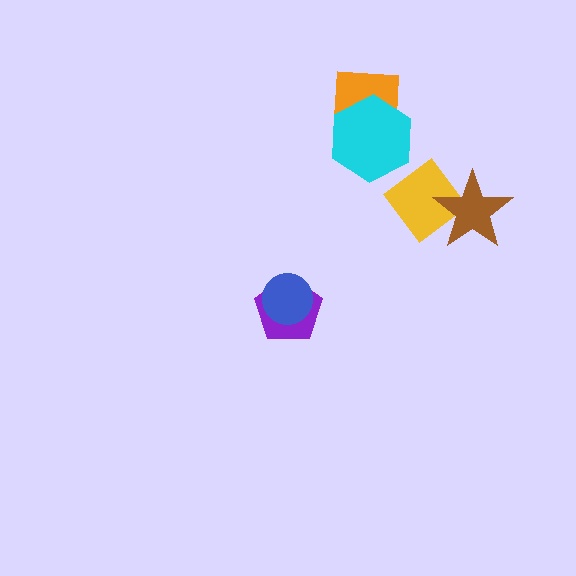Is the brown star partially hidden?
No, no other shape covers it.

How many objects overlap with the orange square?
1 object overlaps with the orange square.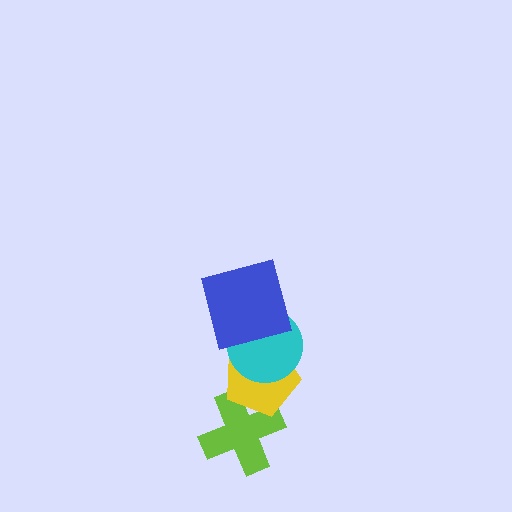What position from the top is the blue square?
The blue square is 1st from the top.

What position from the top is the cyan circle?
The cyan circle is 2nd from the top.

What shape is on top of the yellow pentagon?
The cyan circle is on top of the yellow pentagon.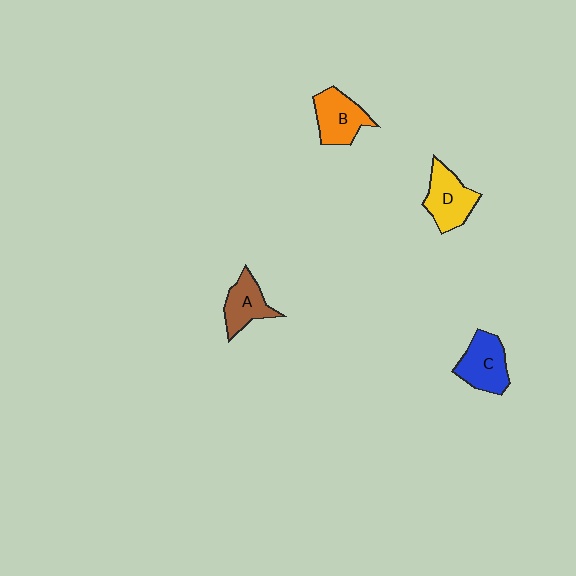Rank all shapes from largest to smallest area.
From largest to smallest: C (blue), D (yellow), B (orange), A (brown).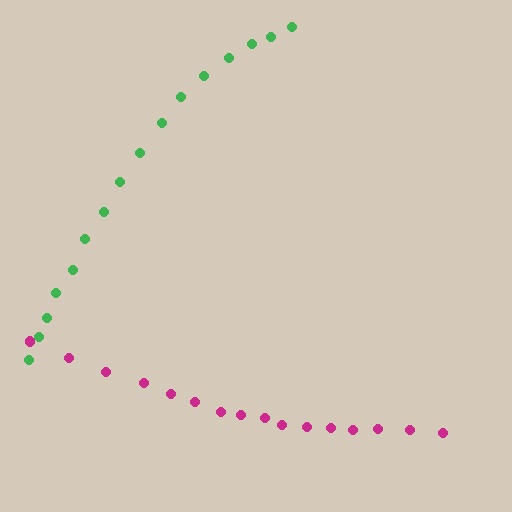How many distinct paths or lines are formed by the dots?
There are 2 distinct paths.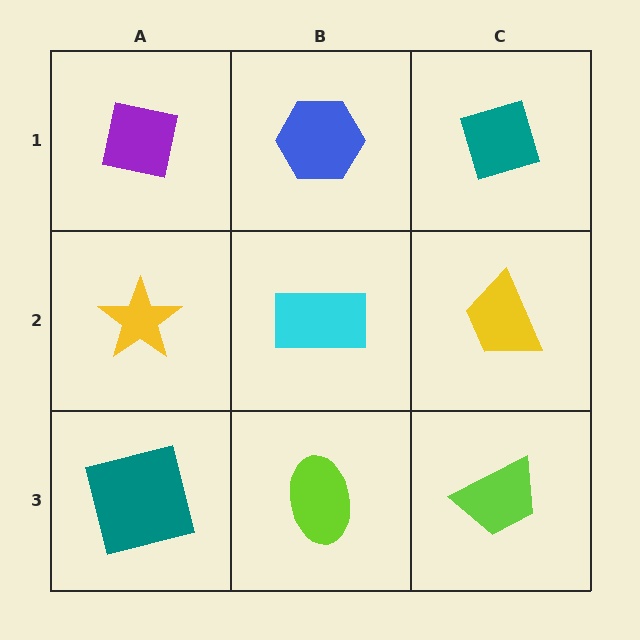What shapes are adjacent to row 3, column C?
A yellow trapezoid (row 2, column C), a lime ellipse (row 3, column B).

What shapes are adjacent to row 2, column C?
A teal diamond (row 1, column C), a lime trapezoid (row 3, column C), a cyan rectangle (row 2, column B).